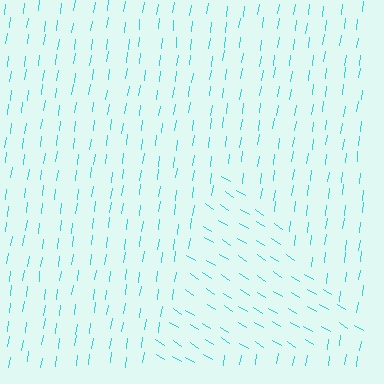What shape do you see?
I see a triangle.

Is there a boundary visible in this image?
Yes, there is a texture boundary formed by a change in line orientation.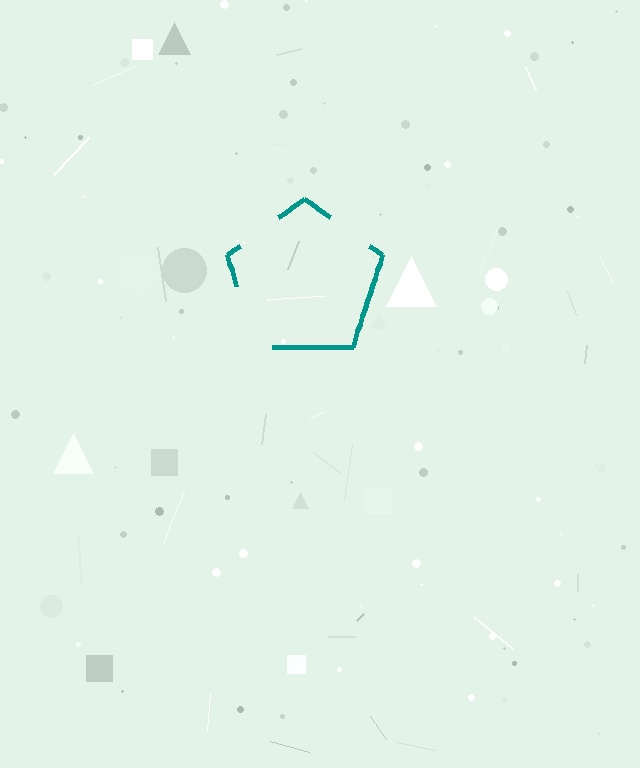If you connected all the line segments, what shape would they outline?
They would outline a pentagon.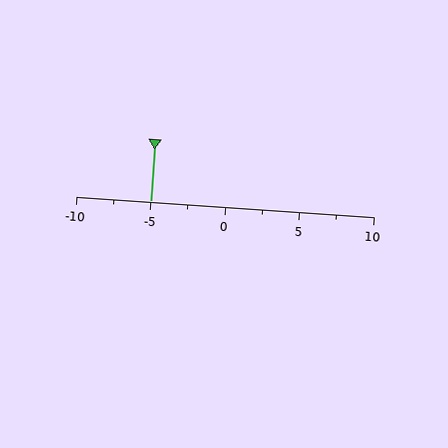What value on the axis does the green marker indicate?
The marker indicates approximately -5.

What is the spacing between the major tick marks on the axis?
The major ticks are spaced 5 apart.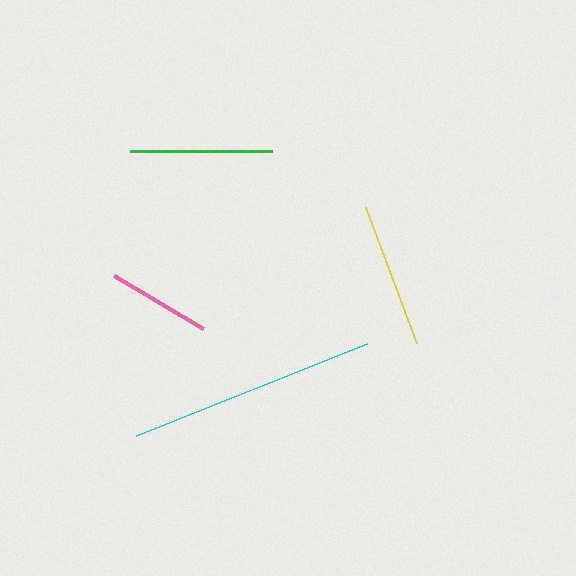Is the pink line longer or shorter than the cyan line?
The cyan line is longer than the pink line.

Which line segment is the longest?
The cyan line is the longest at approximately 249 pixels.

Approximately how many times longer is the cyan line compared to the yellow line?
The cyan line is approximately 1.7 times the length of the yellow line.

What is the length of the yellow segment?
The yellow segment is approximately 145 pixels long.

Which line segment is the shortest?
The pink line is the shortest at approximately 104 pixels.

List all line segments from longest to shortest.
From longest to shortest: cyan, yellow, green, pink.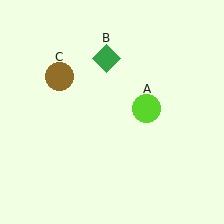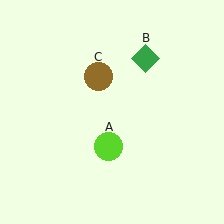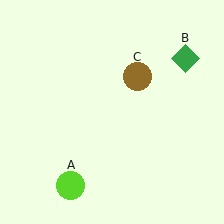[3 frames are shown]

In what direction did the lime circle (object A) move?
The lime circle (object A) moved down and to the left.